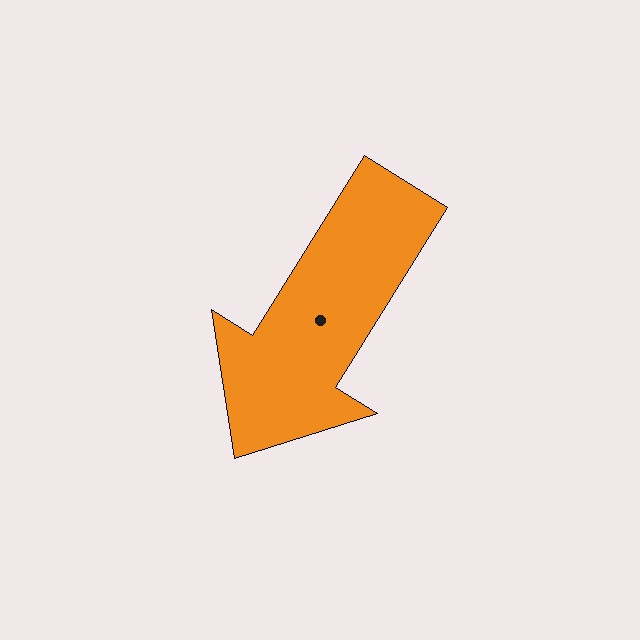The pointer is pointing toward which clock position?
Roughly 7 o'clock.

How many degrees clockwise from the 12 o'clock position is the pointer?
Approximately 212 degrees.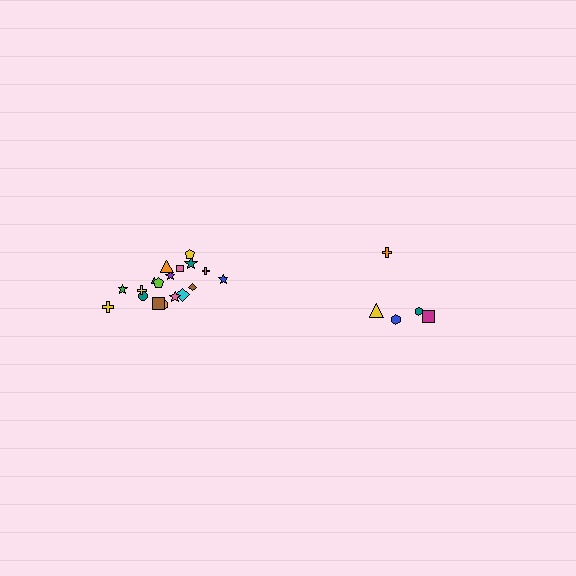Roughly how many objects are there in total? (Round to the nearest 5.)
Roughly 25 objects in total.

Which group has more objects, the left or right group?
The left group.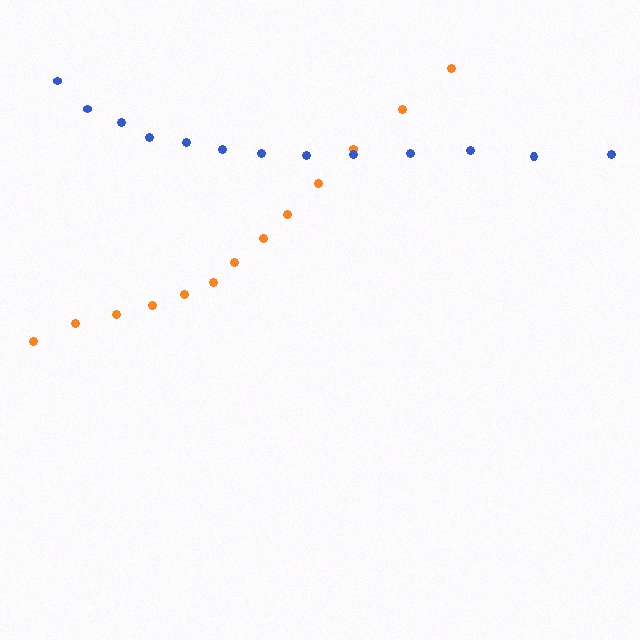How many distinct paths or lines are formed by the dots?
There are 2 distinct paths.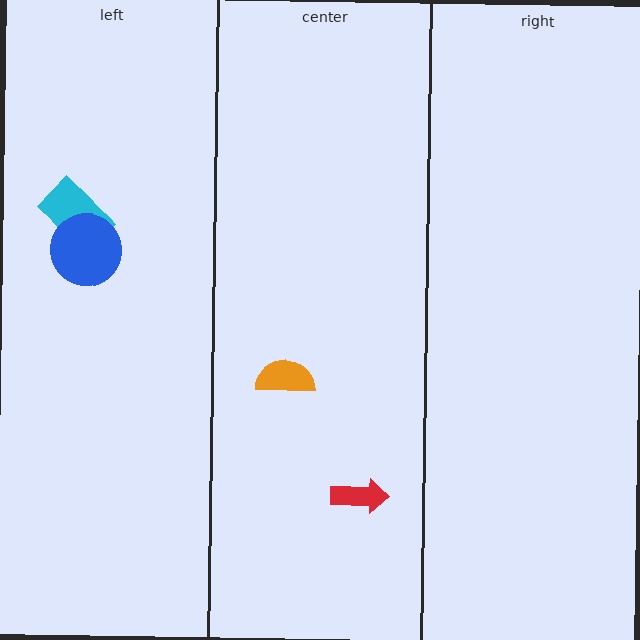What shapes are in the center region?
The orange semicircle, the red arrow.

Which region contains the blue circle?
The left region.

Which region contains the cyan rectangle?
The left region.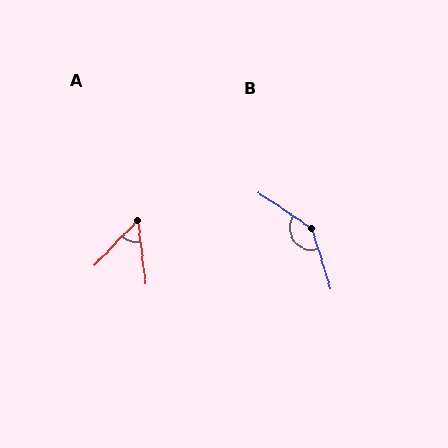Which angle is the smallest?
A, at approximately 50 degrees.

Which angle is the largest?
B, at approximately 141 degrees.